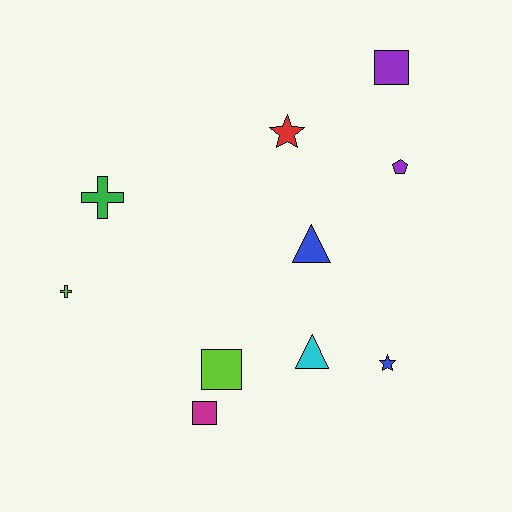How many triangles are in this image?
There are 2 triangles.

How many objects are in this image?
There are 10 objects.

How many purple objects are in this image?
There are 2 purple objects.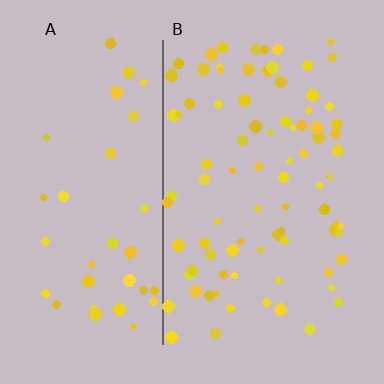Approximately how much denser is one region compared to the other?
Approximately 2.2× — region B over region A.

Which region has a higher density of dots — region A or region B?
B (the right).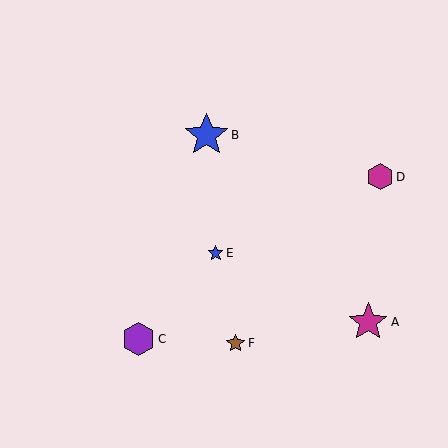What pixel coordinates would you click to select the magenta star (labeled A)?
Click at (368, 322) to select the magenta star A.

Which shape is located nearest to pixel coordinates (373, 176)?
The magenta hexagon (labeled D) at (380, 177) is nearest to that location.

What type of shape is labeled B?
Shape B is a blue star.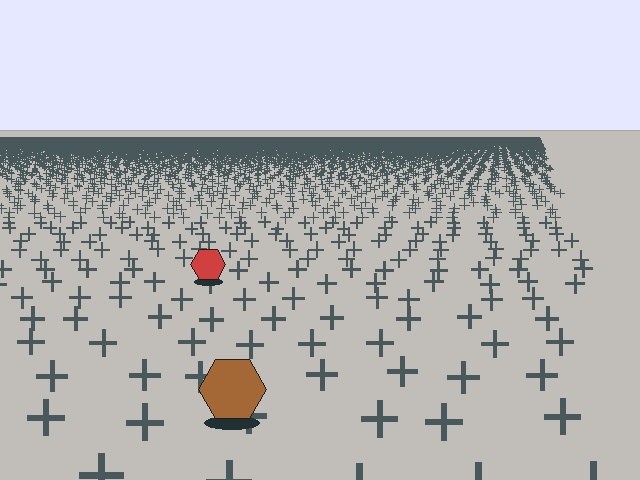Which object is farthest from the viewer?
The red hexagon is farthest from the viewer. It appears smaller and the ground texture around it is denser.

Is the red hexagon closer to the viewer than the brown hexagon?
No. The brown hexagon is closer — you can tell from the texture gradient: the ground texture is coarser near it.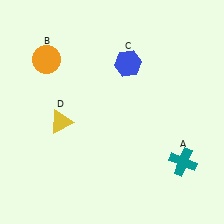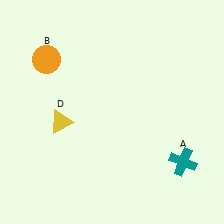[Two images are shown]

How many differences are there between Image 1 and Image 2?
There is 1 difference between the two images.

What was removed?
The blue hexagon (C) was removed in Image 2.